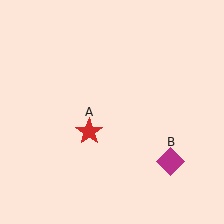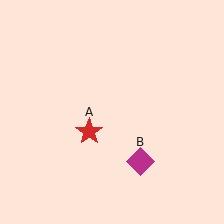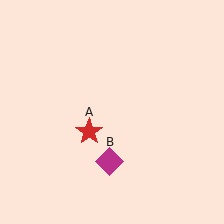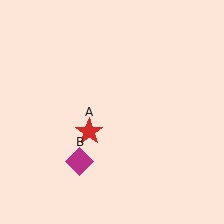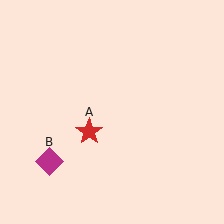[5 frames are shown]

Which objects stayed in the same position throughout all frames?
Red star (object A) remained stationary.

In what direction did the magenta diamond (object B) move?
The magenta diamond (object B) moved left.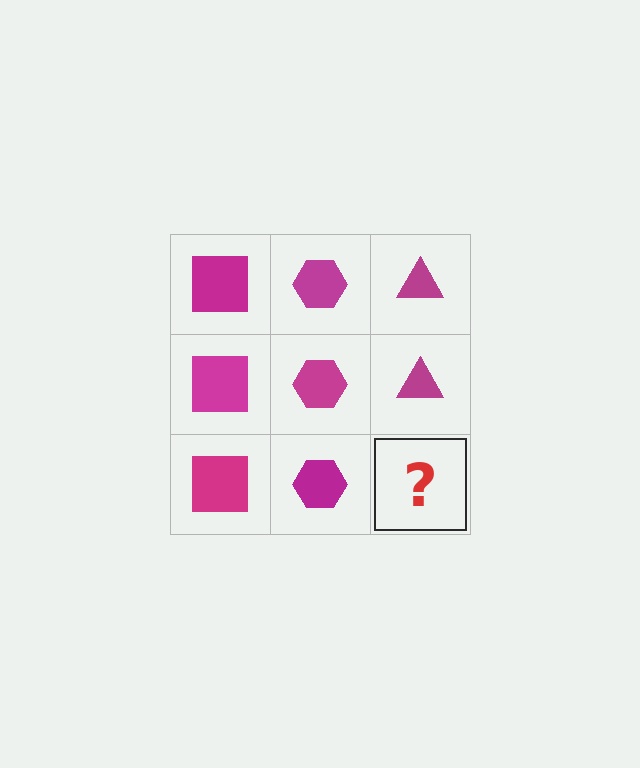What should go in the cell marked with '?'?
The missing cell should contain a magenta triangle.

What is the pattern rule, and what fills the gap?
The rule is that each column has a consistent shape. The gap should be filled with a magenta triangle.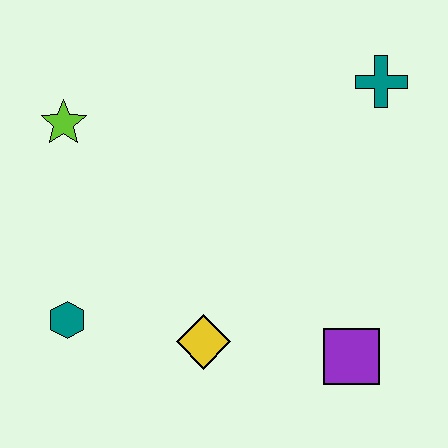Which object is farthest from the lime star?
The purple square is farthest from the lime star.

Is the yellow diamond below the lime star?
Yes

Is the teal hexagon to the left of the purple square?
Yes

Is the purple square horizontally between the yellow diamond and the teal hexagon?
No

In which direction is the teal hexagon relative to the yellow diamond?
The teal hexagon is to the left of the yellow diamond.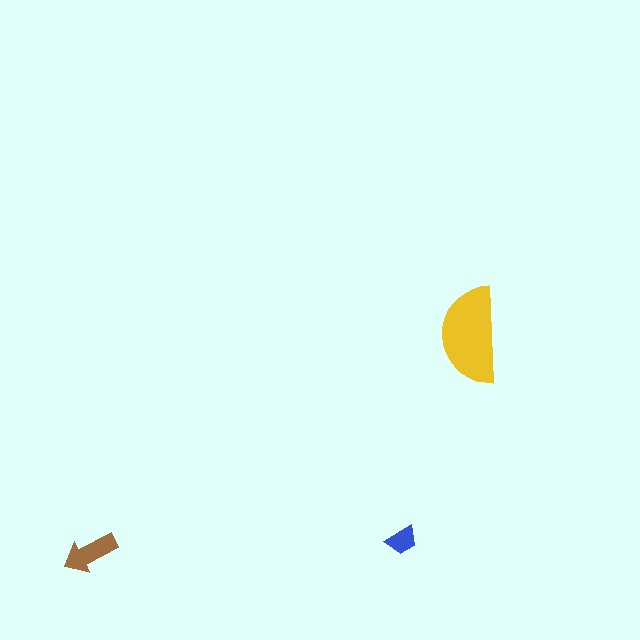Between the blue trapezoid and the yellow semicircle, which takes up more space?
The yellow semicircle.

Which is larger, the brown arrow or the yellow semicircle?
The yellow semicircle.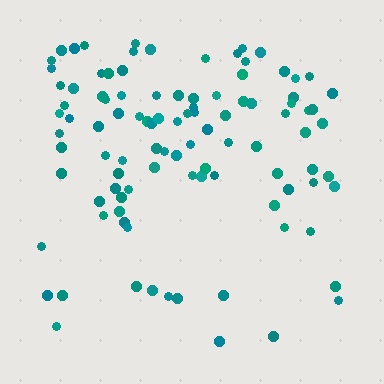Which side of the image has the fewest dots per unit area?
The bottom.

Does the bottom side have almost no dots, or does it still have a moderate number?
Still a moderate number, just noticeably fewer than the top.